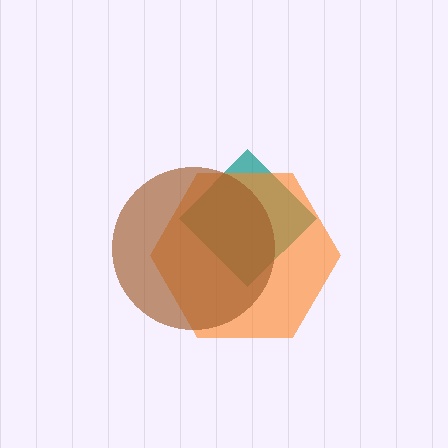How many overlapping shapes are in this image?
There are 3 overlapping shapes in the image.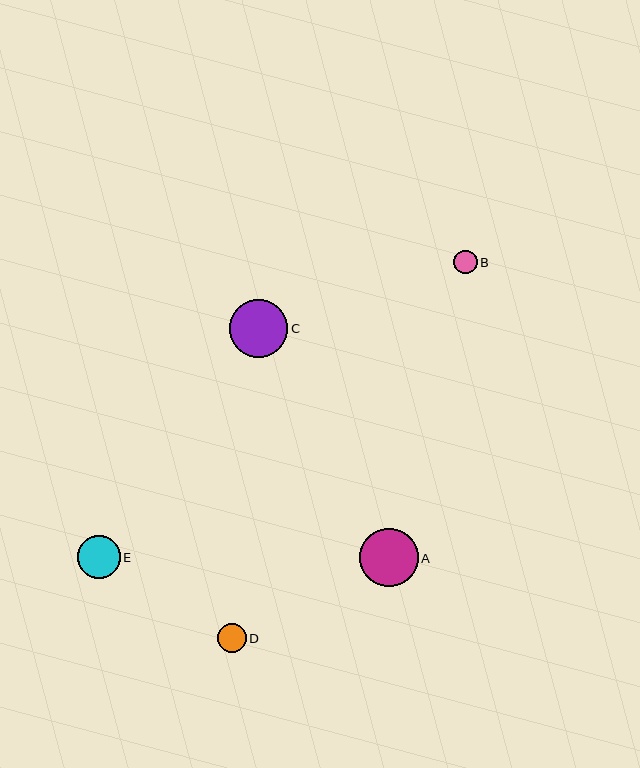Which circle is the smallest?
Circle B is the smallest with a size of approximately 24 pixels.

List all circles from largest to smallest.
From largest to smallest: A, C, E, D, B.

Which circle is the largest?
Circle A is the largest with a size of approximately 58 pixels.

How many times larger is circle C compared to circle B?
Circle C is approximately 2.5 times the size of circle B.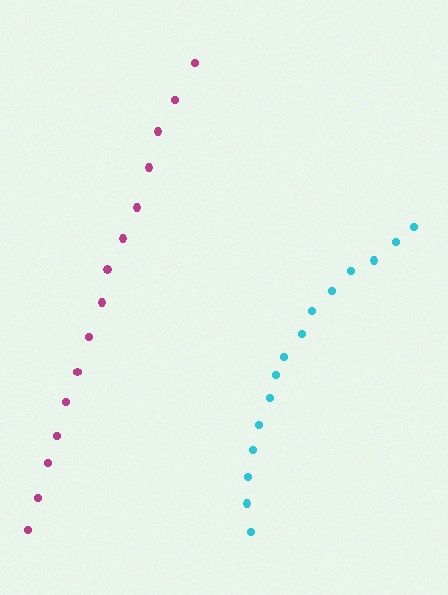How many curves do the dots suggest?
There are 2 distinct paths.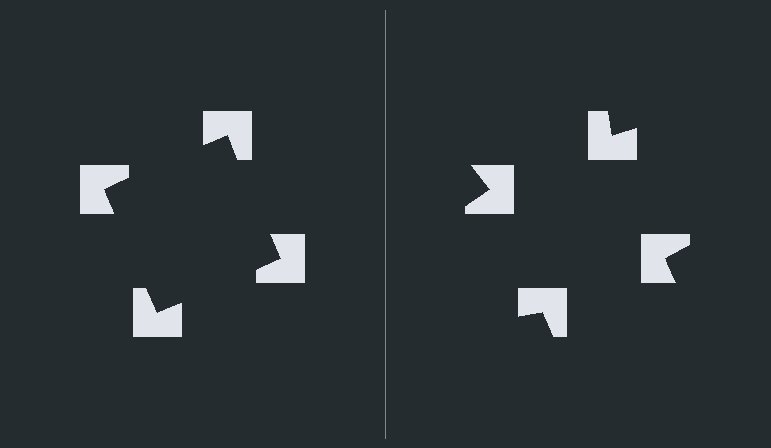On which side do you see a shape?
An illusory square appears on the left side. On the right side the wedge cuts are rotated, so no coherent shape forms.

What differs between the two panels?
The notched squares are positioned identically on both sides; only the wedge orientations differ. On the left they align to a square; on the right they are misaligned.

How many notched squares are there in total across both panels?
8 — 4 on each side.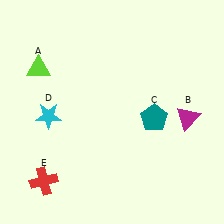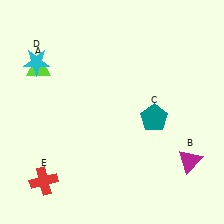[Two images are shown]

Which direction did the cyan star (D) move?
The cyan star (D) moved up.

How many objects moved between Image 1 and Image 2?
2 objects moved between the two images.